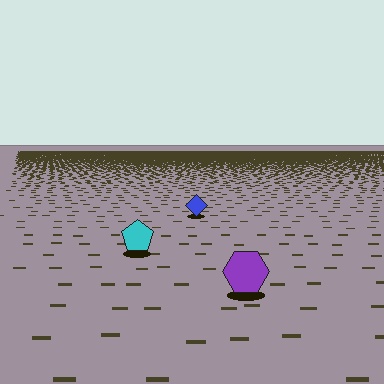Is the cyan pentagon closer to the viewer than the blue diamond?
Yes. The cyan pentagon is closer — you can tell from the texture gradient: the ground texture is coarser near it.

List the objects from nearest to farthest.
From nearest to farthest: the purple hexagon, the cyan pentagon, the blue diamond.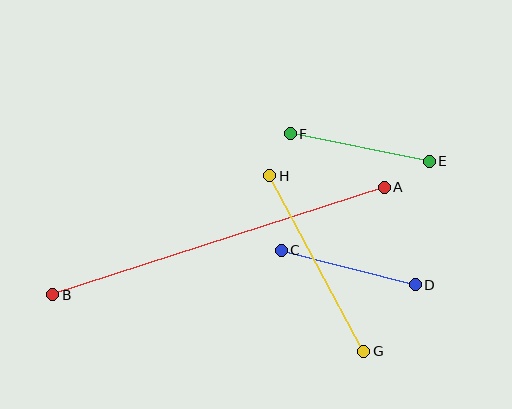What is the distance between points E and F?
The distance is approximately 141 pixels.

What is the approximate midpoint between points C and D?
The midpoint is at approximately (348, 267) pixels.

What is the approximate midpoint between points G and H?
The midpoint is at approximately (317, 264) pixels.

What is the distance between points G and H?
The distance is approximately 199 pixels.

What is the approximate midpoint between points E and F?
The midpoint is at approximately (360, 148) pixels.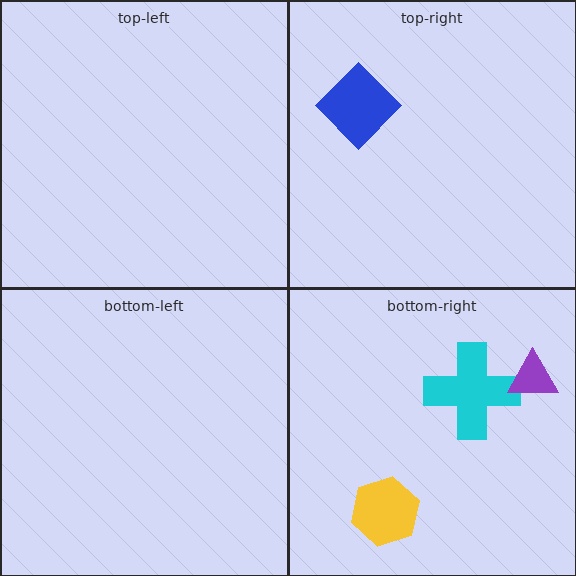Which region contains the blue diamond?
The top-right region.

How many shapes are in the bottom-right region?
3.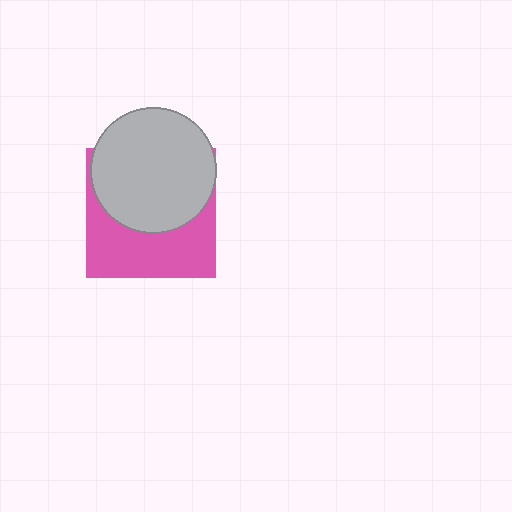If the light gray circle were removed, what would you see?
You would see the complete pink square.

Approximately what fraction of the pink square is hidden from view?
Roughly 54% of the pink square is hidden behind the light gray circle.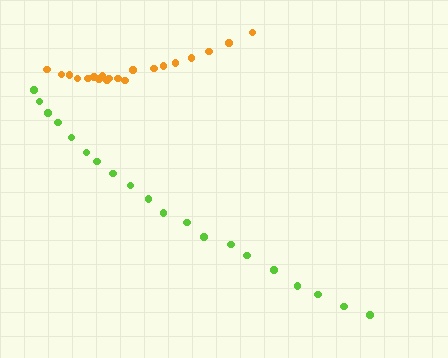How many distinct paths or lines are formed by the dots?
There are 2 distinct paths.